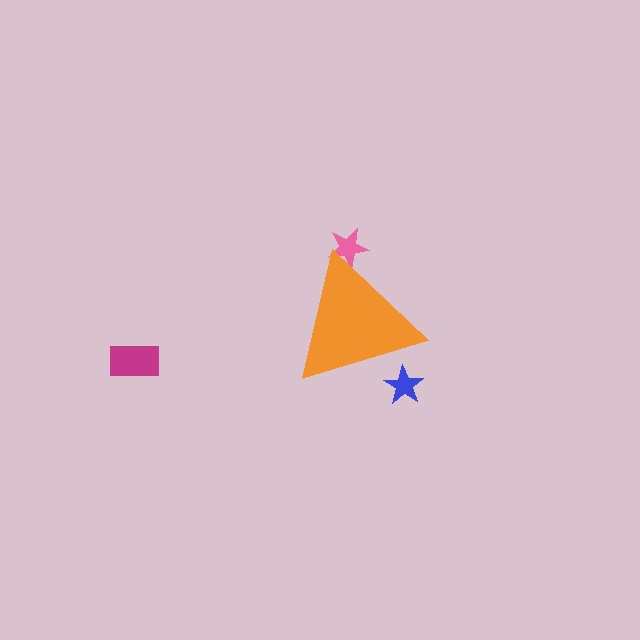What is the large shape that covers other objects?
An orange triangle.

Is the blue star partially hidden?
Yes, the blue star is partially hidden behind the orange triangle.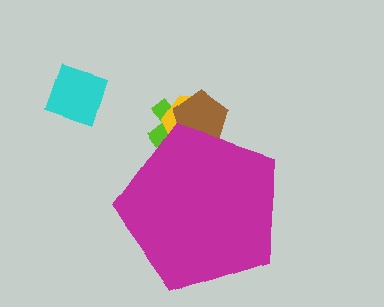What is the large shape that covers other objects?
A magenta pentagon.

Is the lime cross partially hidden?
Yes, the lime cross is partially hidden behind the magenta pentagon.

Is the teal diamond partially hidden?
Yes, the teal diamond is partially hidden behind the magenta pentagon.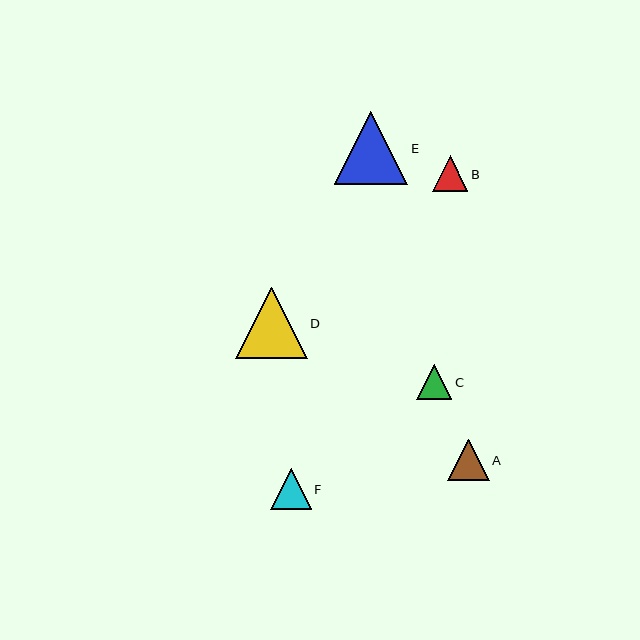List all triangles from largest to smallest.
From largest to smallest: E, D, A, F, B, C.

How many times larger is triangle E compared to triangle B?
Triangle E is approximately 2.1 times the size of triangle B.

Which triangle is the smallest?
Triangle C is the smallest with a size of approximately 35 pixels.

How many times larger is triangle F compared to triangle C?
Triangle F is approximately 1.2 times the size of triangle C.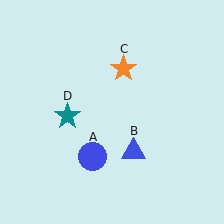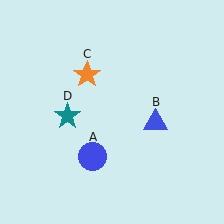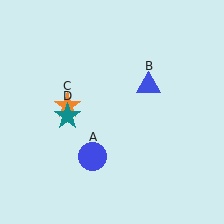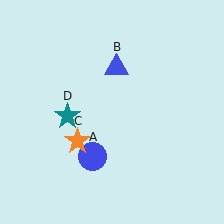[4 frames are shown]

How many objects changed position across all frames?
2 objects changed position: blue triangle (object B), orange star (object C).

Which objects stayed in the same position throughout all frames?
Blue circle (object A) and teal star (object D) remained stationary.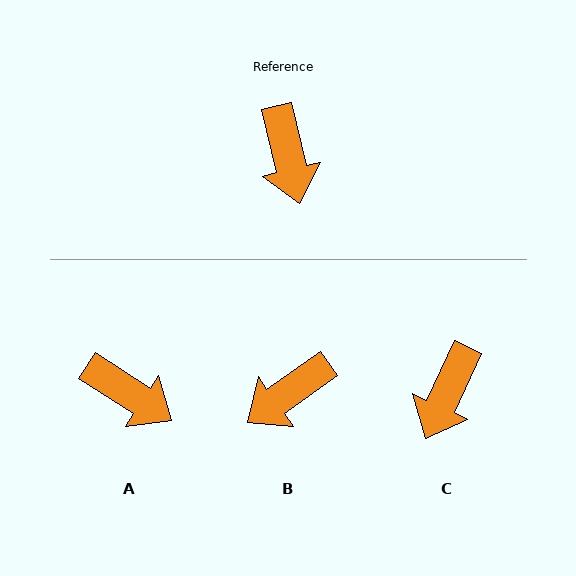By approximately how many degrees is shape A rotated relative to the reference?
Approximately 44 degrees counter-clockwise.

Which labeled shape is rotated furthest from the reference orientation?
B, about 68 degrees away.